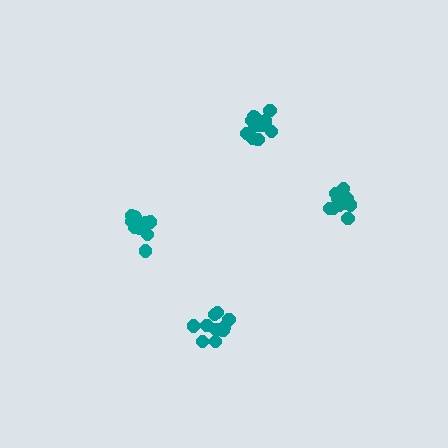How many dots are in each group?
Group 1: 10 dots, Group 2: 12 dots, Group 3: 10 dots, Group 4: 12 dots (44 total).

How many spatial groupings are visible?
There are 4 spatial groupings.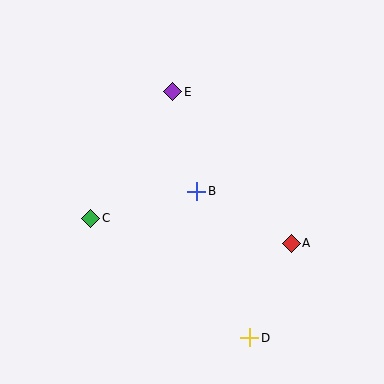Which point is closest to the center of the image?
Point B at (197, 191) is closest to the center.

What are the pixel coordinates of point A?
Point A is at (291, 243).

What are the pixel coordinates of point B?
Point B is at (197, 191).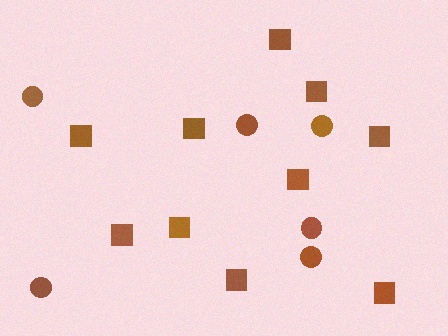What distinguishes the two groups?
There are 2 groups: one group of squares (10) and one group of circles (6).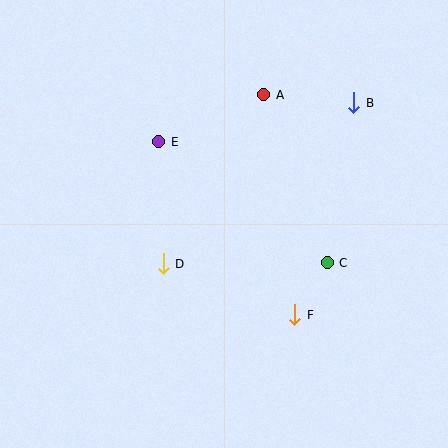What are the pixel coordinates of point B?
Point B is at (354, 103).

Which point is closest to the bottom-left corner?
Point D is closest to the bottom-left corner.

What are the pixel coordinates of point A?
Point A is at (264, 95).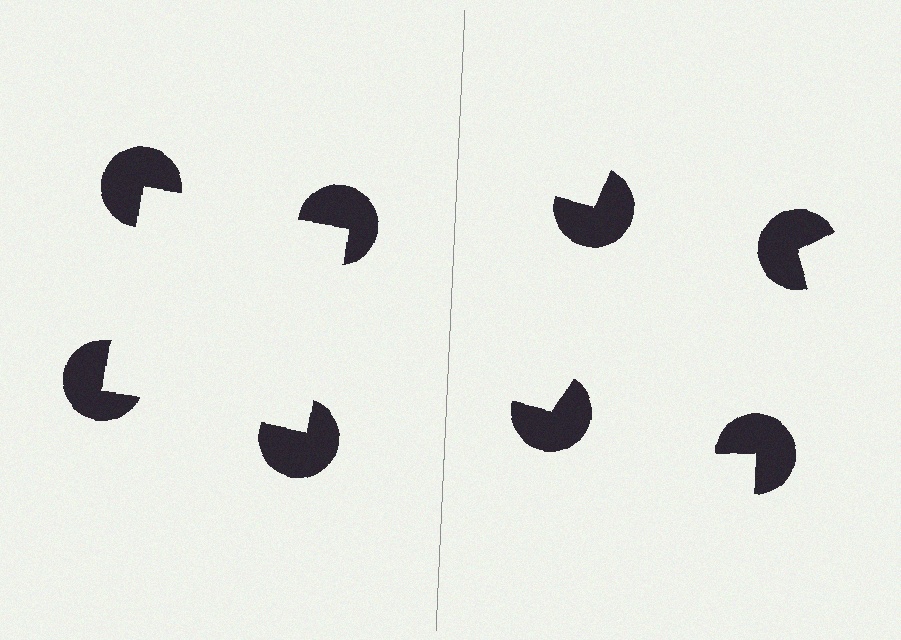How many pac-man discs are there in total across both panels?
8 — 4 on each side.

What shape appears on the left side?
An illusory square.